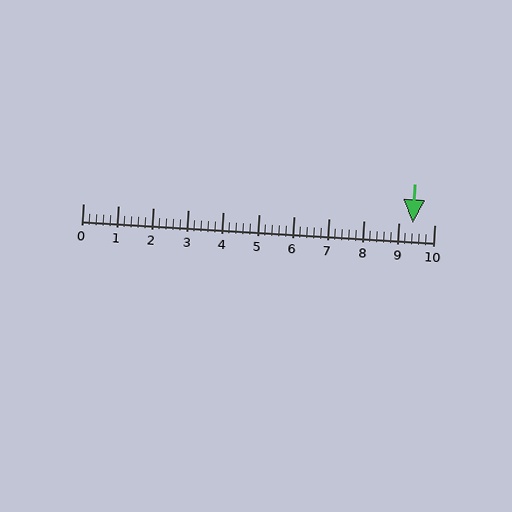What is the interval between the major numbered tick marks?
The major tick marks are spaced 1 units apart.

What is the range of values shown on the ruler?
The ruler shows values from 0 to 10.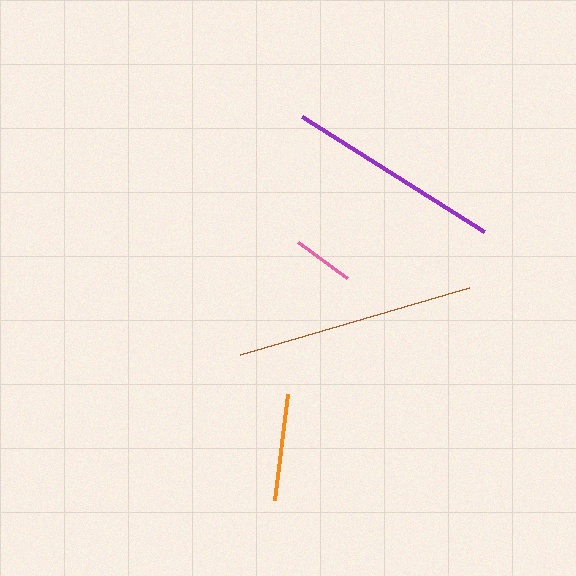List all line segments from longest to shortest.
From longest to shortest: brown, purple, orange, pink.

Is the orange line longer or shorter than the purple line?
The purple line is longer than the orange line.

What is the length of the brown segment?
The brown segment is approximately 238 pixels long.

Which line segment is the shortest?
The pink line is the shortest at approximately 61 pixels.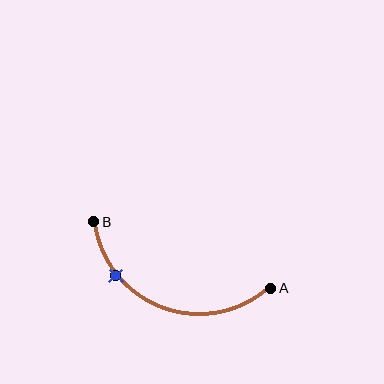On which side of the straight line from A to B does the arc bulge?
The arc bulges below the straight line connecting A and B.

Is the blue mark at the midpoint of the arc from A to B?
No. The blue mark lies on the arc but is closer to endpoint B. The arc midpoint would be at the point on the curve equidistant along the arc from both A and B.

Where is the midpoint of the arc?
The arc midpoint is the point on the curve farthest from the straight line joining A and B. It sits below that line.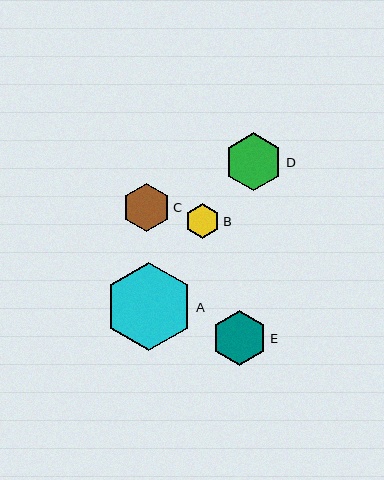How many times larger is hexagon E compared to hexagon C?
Hexagon E is approximately 1.2 times the size of hexagon C.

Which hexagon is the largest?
Hexagon A is the largest with a size of approximately 89 pixels.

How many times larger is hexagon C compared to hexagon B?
Hexagon C is approximately 1.4 times the size of hexagon B.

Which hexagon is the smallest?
Hexagon B is the smallest with a size of approximately 35 pixels.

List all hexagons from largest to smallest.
From largest to smallest: A, D, E, C, B.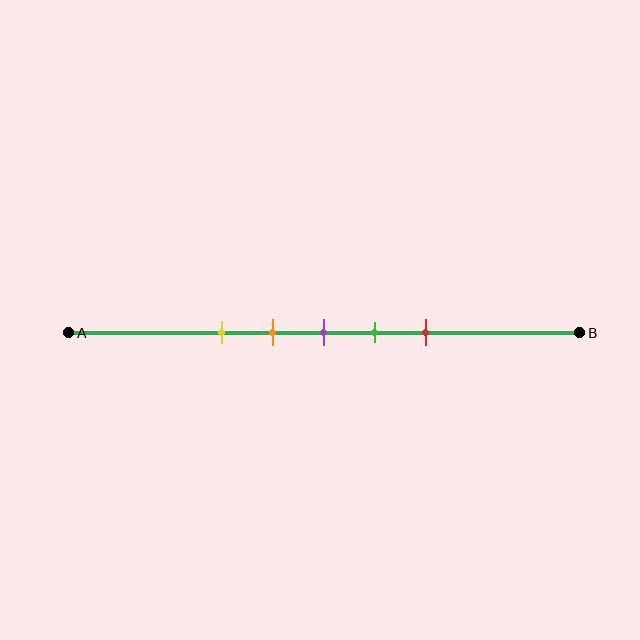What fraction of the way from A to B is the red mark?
The red mark is approximately 70% (0.7) of the way from A to B.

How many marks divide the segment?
There are 5 marks dividing the segment.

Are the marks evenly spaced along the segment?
Yes, the marks are approximately evenly spaced.